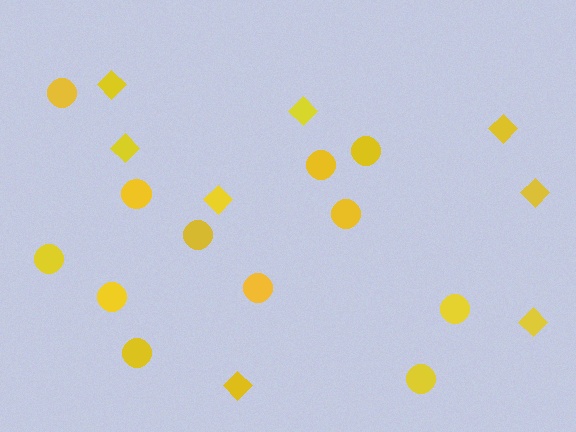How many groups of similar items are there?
There are 2 groups: one group of diamonds (8) and one group of circles (12).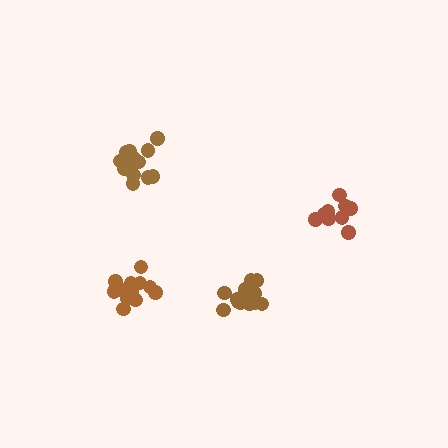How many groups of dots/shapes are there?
There are 4 groups.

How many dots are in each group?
Group 1: 13 dots, Group 2: 13 dots, Group 3: 9 dots, Group 4: 13 dots (48 total).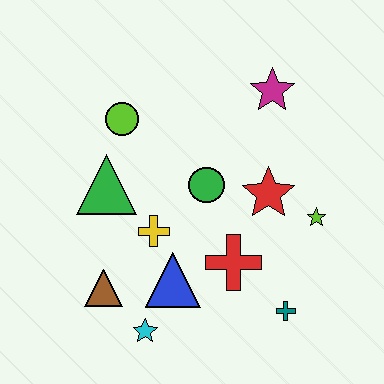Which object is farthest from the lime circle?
The teal cross is farthest from the lime circle.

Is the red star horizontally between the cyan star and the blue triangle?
No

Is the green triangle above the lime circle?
No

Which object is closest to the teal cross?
The red cross is closest to the teal cross.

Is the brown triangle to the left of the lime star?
Yes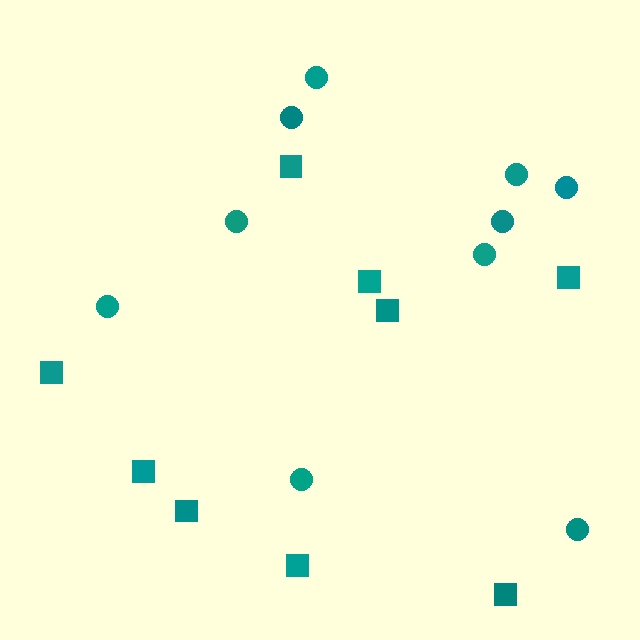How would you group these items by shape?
There are 2 groups: one group of circles (10) and one group of squares (9).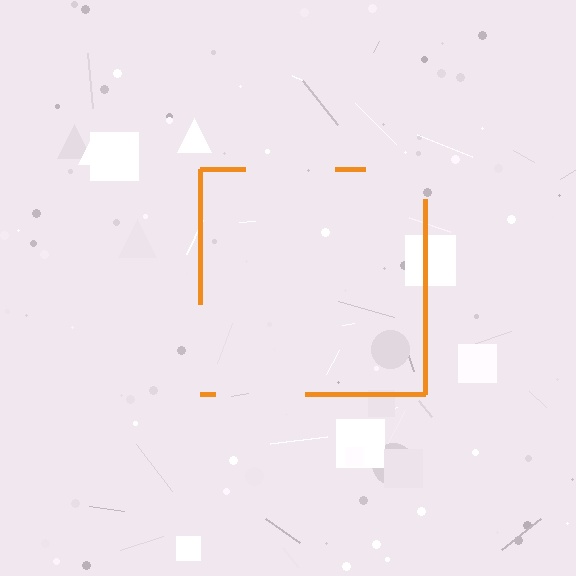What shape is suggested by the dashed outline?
The dashed outline suggests a square.